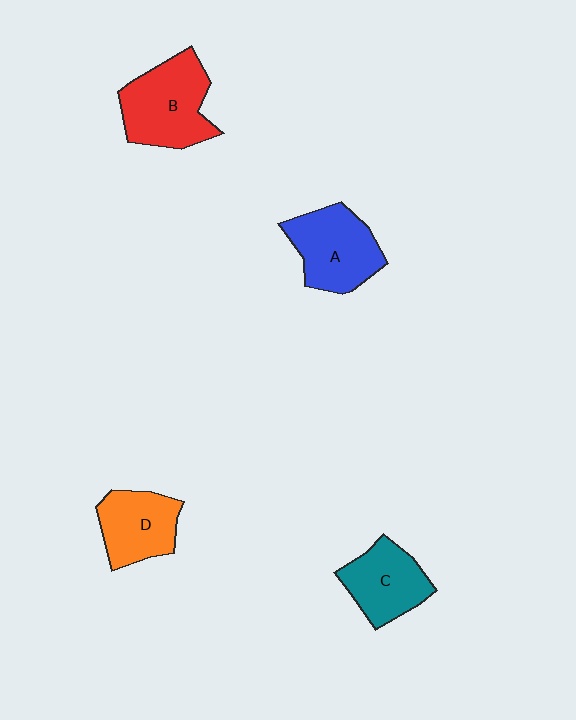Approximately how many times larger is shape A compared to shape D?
Approximately 1.2 times.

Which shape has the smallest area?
Shape D (orange).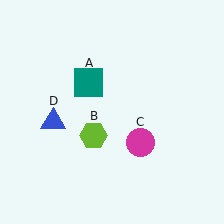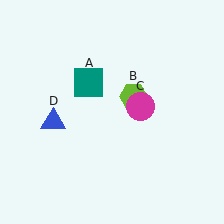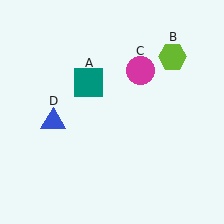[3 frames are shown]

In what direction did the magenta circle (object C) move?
The magenta circle (object C) moved up.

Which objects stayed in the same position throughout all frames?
Teal square (object A) and blue triangle (object D) remained stationary.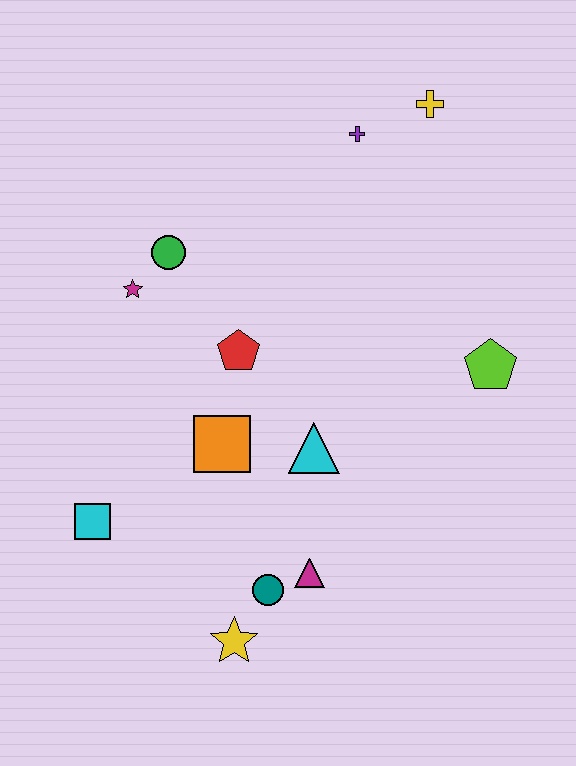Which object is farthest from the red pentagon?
The yellow cross is farthest from the red pentagon.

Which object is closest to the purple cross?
The yellow cross is closest to the purple cross.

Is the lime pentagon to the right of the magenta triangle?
Yes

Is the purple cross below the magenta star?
No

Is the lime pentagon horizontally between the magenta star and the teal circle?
No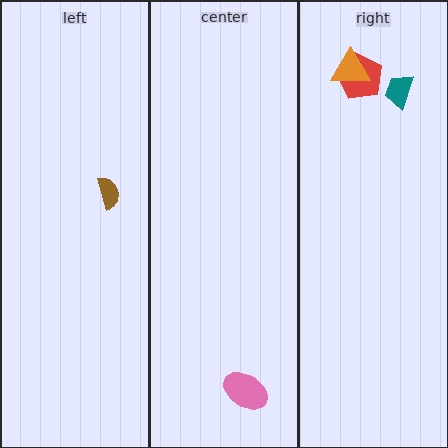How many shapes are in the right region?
3.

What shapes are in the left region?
The brown semicircle.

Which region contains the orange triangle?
The right region.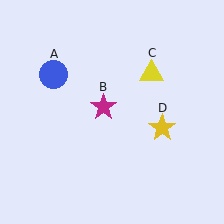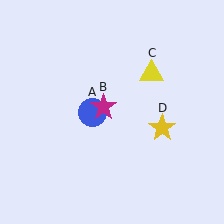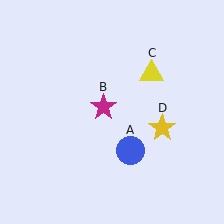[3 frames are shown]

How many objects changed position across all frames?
1 object changed position: blue circle (object A).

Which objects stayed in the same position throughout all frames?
Magenta star (object B) and yellow triangle (object C) and yellow star (object D) remained stationary.